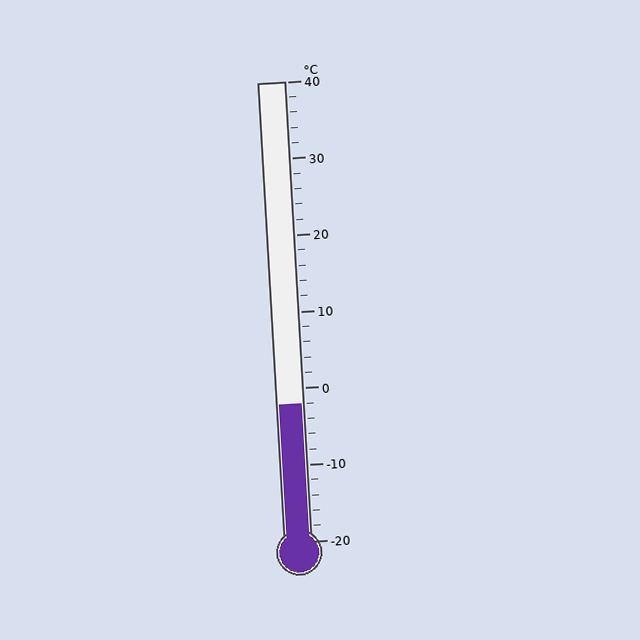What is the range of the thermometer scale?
The thermometer scale ranges from -20°C to 40°C.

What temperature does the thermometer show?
The thermometer shows approximately -2°C.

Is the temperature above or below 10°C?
The temperature is below 10°C.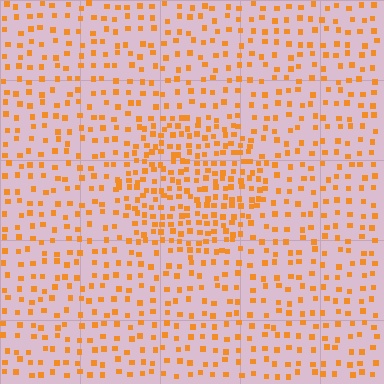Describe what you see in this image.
The image contains small orange elements arranged at two different densities. A circle-shaped region is visible where the elements are more densely packed than the surrounding area.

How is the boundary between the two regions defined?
The boundary is defined by a change in element density (approximately 2.0x ratio). All elements are the same color, size, and shape.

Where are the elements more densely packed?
The elements are more densely packed inside the circle boundary.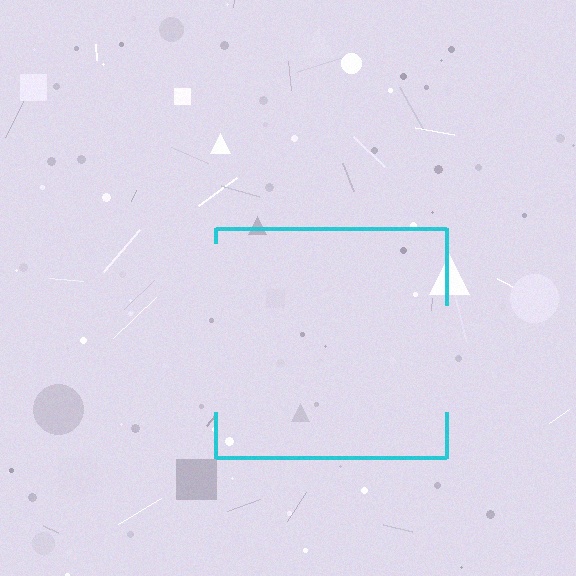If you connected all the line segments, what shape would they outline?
They would outline a square.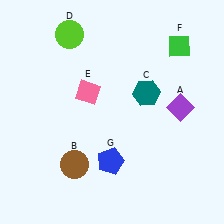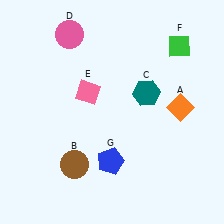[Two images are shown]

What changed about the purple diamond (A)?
In Image 1, A is purple. In Image 2, it changed to orange.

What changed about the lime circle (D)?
In Image 1, D is lime. In Image 2, it changed to pink.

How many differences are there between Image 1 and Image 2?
There are 2 differences between the two images.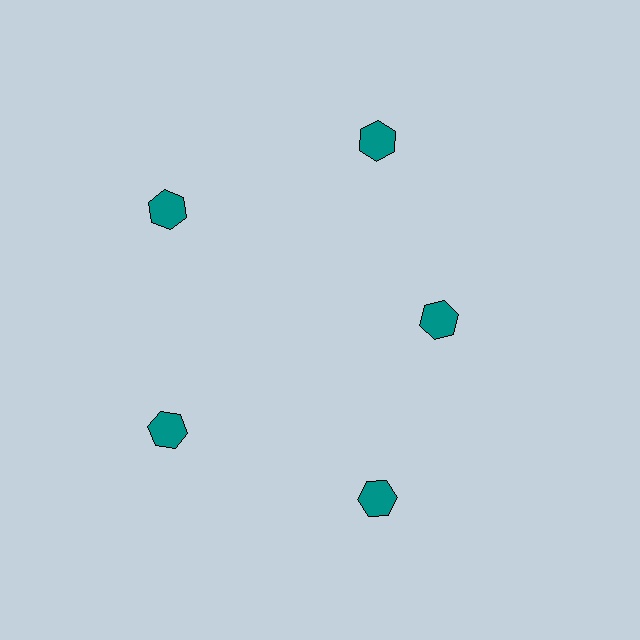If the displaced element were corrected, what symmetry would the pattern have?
It would have 5-fold rotational symmetry — the pattern would map onto itself every 72 degrees.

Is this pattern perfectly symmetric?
No. The 5 teal hexagons are arranged in a ring, but one element near the 3 o'clock position is pulled inward toward the center, breaking the 5-fold rotational symmetry.